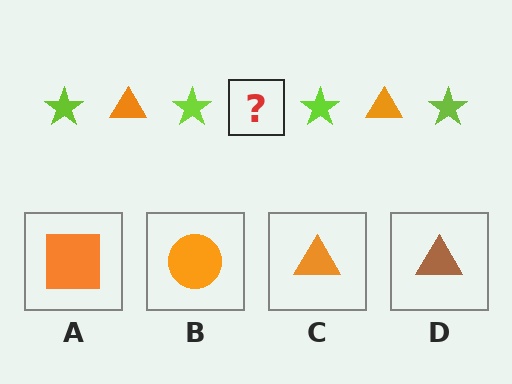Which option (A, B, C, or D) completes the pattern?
C.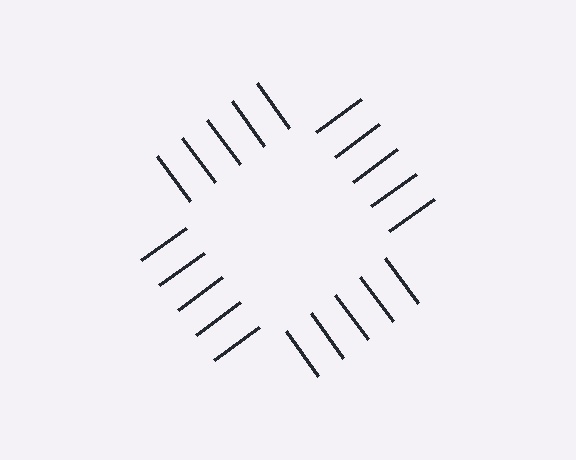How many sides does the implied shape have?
4 sides — the line-ends trace a square.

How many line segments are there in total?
20 — 5 along each of the 4 edges.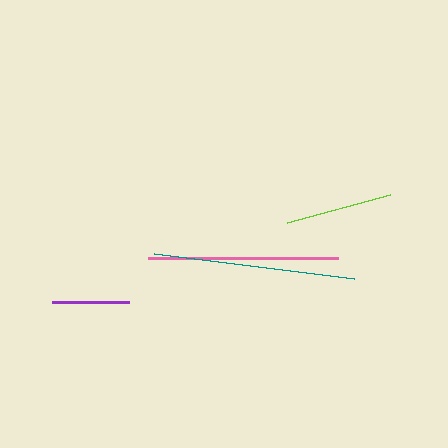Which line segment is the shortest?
The purple line is the shortest at approximately 76 pixels.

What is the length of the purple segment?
The purple segment is approximately 76 pixels long.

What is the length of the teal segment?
The teal segment is approximately 202 pixels long.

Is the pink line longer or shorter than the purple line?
The pink line is longer than the purple line.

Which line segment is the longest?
The teal line is the longest at approximately 202 pixels.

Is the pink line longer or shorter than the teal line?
The teal line is longer than the pink line.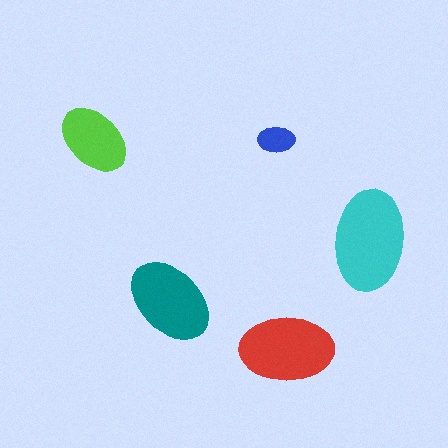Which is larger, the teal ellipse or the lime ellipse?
The teal one.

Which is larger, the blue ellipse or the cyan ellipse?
The cyan one.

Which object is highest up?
The blue ellipse is topmost.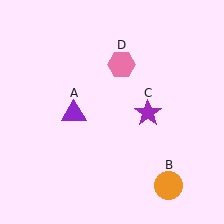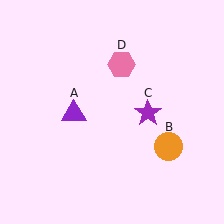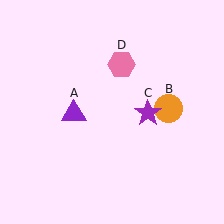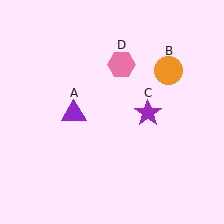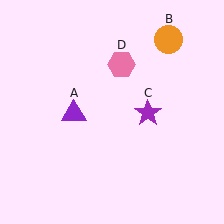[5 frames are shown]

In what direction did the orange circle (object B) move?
The orange circle (object B) moved up.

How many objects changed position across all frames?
1 object changed position: orange circle (object B).